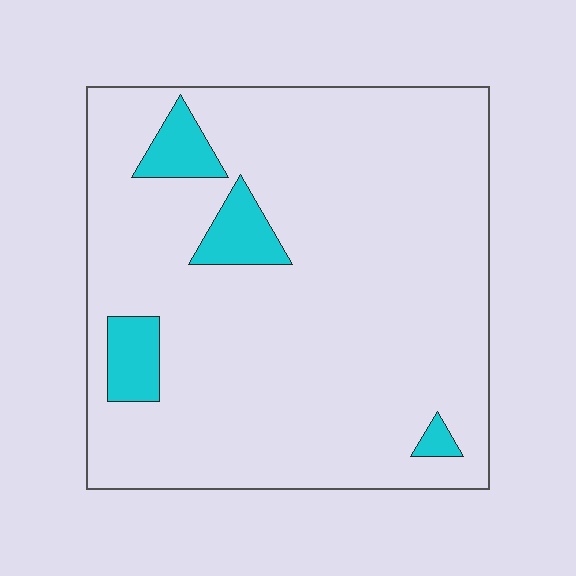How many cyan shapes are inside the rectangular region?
4.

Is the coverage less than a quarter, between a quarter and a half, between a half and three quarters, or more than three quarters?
Less than a quarter.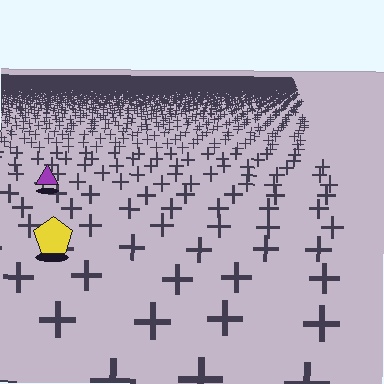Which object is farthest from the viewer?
The purple triangle is farthest from the viewer. It appears smaller and the ground texture around it is denser.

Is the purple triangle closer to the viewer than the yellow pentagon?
No. The yellow pentagon is closer — you can tell from the texture gradient: the ground texture is coarser near it.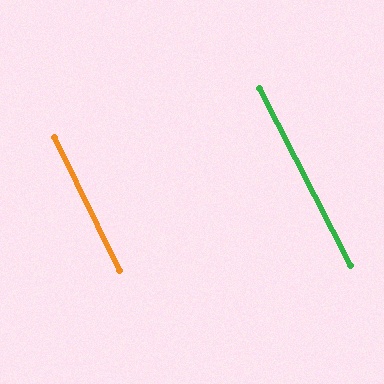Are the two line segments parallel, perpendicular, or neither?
Parallel — their directions differ by only 1.2°.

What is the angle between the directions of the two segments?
Approximately 1 degree.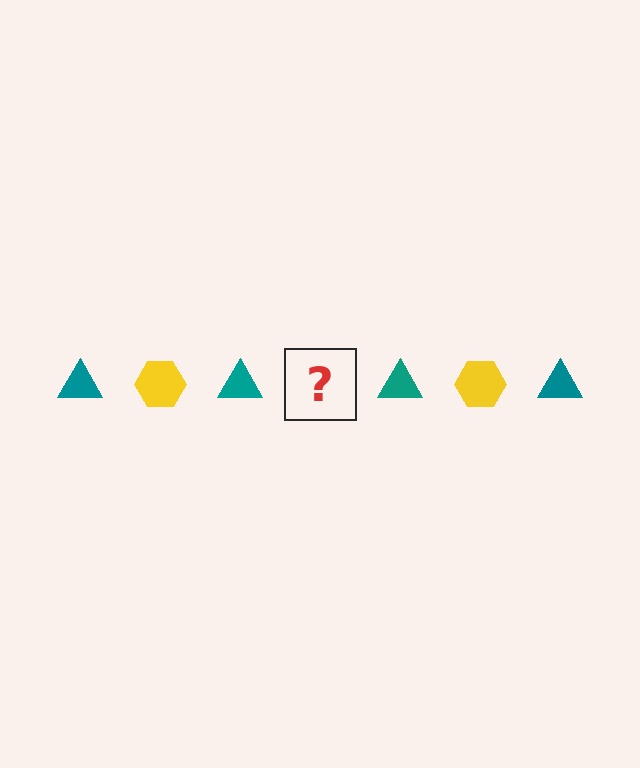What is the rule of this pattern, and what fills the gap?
The rule is that the pattern alternates between teal triangle and yellow hexagon. The gap should be filled with a yellow hexagon.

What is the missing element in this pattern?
The missing element is a yellow hexagon.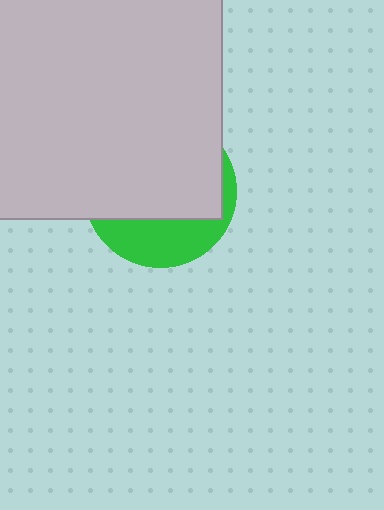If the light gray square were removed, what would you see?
You would see the complete green circle.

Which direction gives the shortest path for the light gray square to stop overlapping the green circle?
Moving up gives the shortest separation.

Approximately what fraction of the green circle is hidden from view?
Roughly 69% of the green circle is hidden behind the light gray square.